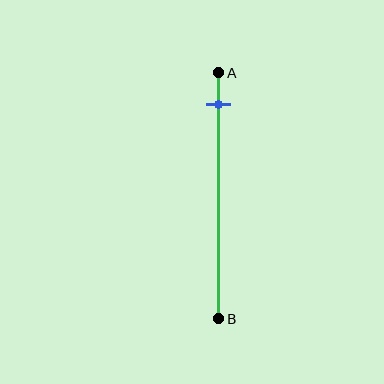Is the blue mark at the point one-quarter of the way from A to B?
No, the mark is at about 15% from A, not at the 25% one-quarter point.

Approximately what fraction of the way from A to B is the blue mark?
The blue mark is approximately 15% of the way from A to B.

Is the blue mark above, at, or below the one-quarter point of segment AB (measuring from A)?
The blue mark is above the one-quarter point of segment AB.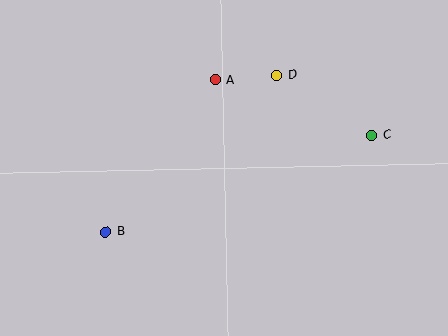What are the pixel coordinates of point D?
Point D is at (277, 75).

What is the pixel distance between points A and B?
The distance between A and B is 187 pixels.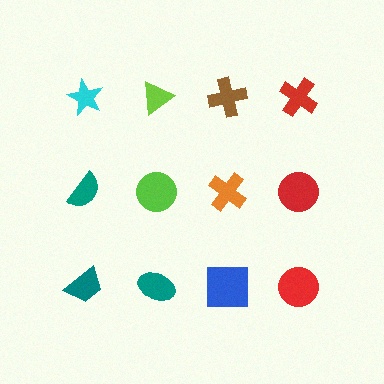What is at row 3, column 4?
A red circle.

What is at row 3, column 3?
A blue square.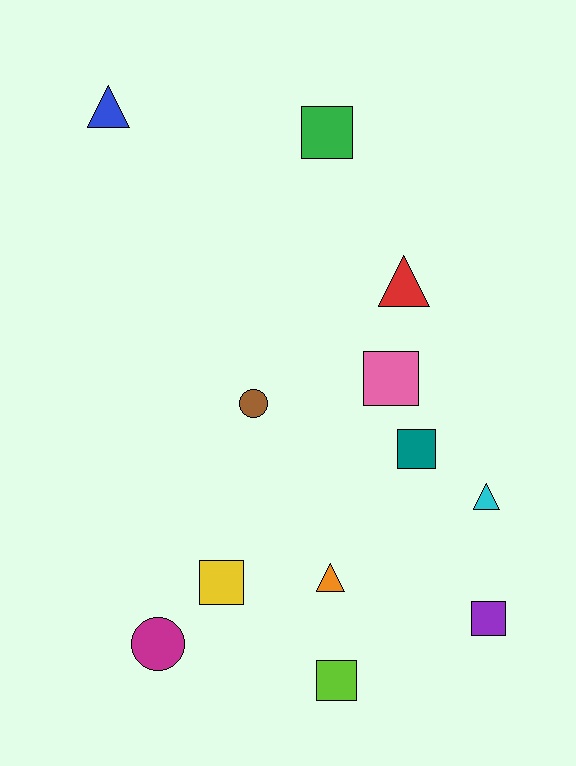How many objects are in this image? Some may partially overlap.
There are 12 objects.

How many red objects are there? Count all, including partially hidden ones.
There is 1 red object.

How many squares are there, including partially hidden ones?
There are 6 squares.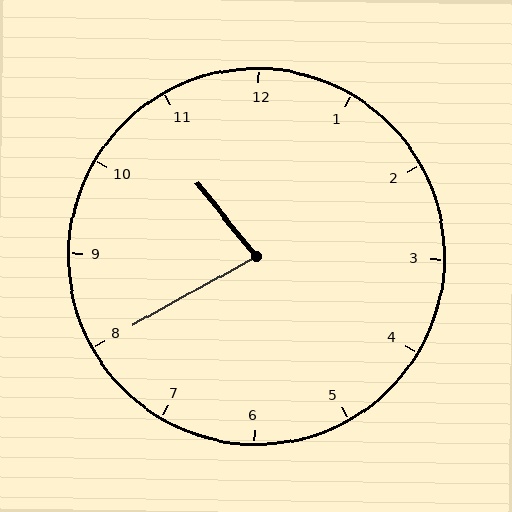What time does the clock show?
10:40.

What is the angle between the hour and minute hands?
Approximately 80 degrees.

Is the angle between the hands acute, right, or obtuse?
It is acute.